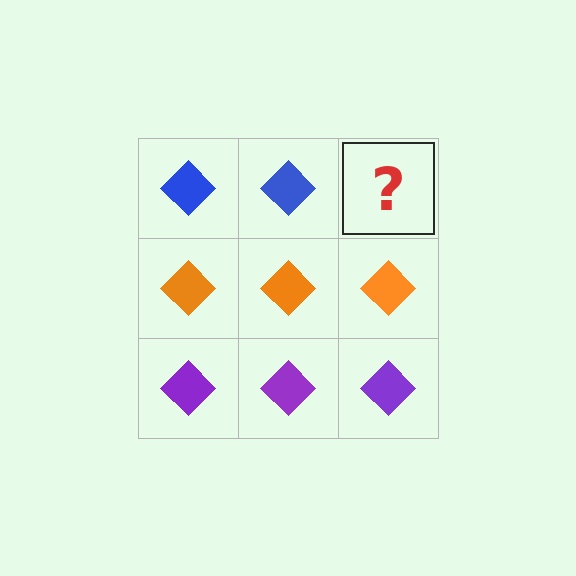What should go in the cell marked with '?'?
The missing cell should contain a blue diamond.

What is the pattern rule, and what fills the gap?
The rule is that each row has a consistent color. The gap should be filled with a blue diamond.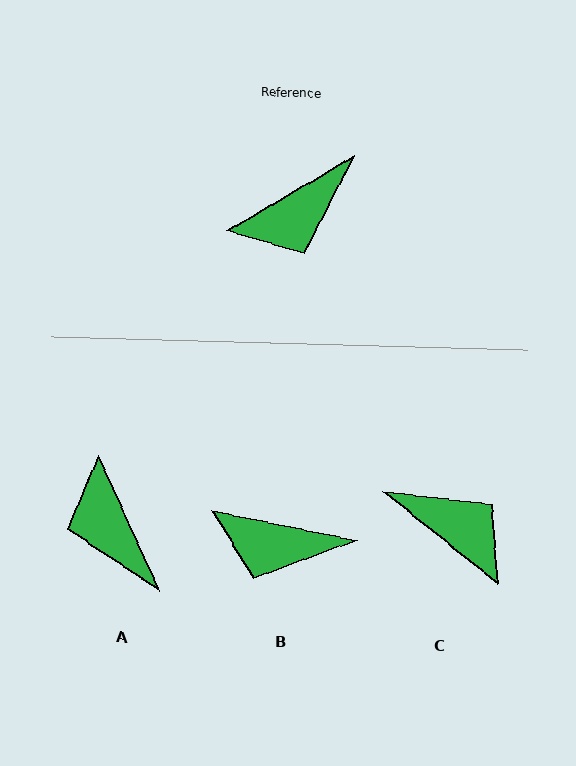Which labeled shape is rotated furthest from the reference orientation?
C, about 110 degrees away.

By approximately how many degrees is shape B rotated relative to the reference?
Approximately 42 degrees clockwise.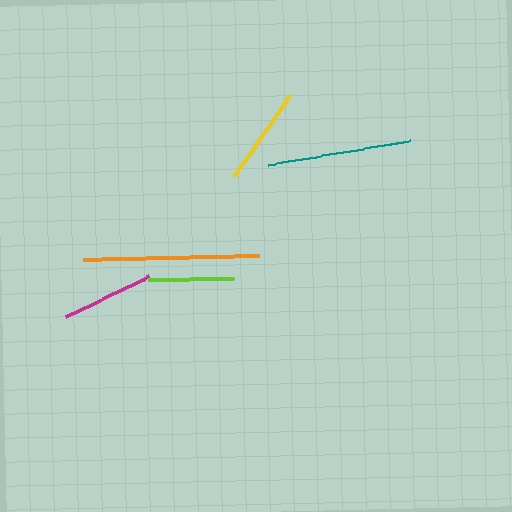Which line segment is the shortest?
The lime line is the shortest at approximately 87 pixels.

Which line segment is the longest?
The orange line is the longest at approximately 177 pixels.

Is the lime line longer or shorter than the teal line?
The teal line is longer than the lime line.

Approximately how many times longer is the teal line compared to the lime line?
The teal line is approximately 1.7 times the length of the lime line.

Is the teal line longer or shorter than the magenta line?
The teal line is longer than the magenta line.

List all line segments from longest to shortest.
From longest to shortest: orange, teal, yellow, magenta, lime.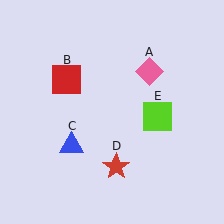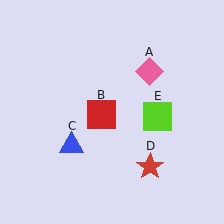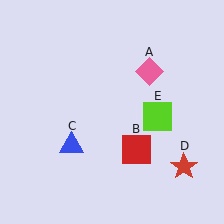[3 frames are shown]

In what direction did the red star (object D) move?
The red star (object D) moved right.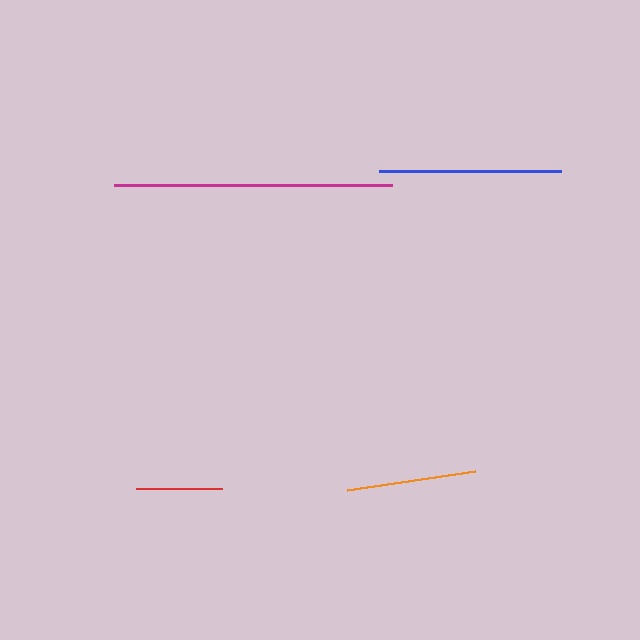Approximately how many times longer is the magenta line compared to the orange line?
The magenta line is approximately 2.1 times the length of the orange line.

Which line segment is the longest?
The magenta line is the longest at approximately 278 pixels.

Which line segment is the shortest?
The red line is the shortest at approximately 86 pixels.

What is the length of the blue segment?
The blue segment is approximately 182 pixels long.